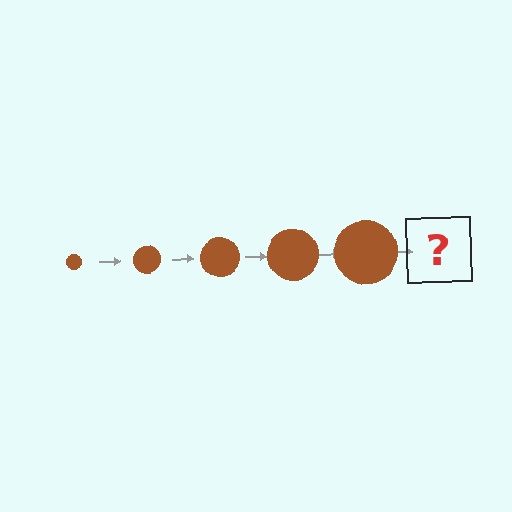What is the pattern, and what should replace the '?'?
The pattern is that the circle gets progressively larger each step. The '?' should be a brown circle, larger than the previous one.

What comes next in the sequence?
The next element should be a brown circle, larger than the previous one.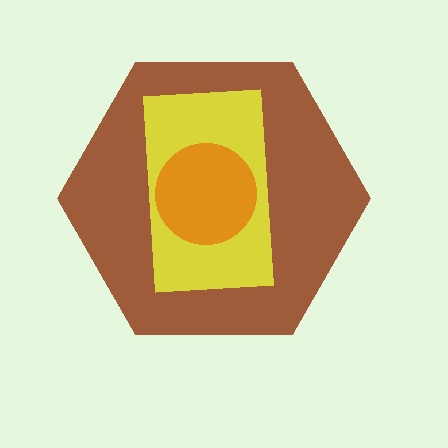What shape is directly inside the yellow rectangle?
The orange circle.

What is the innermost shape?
The orange circle.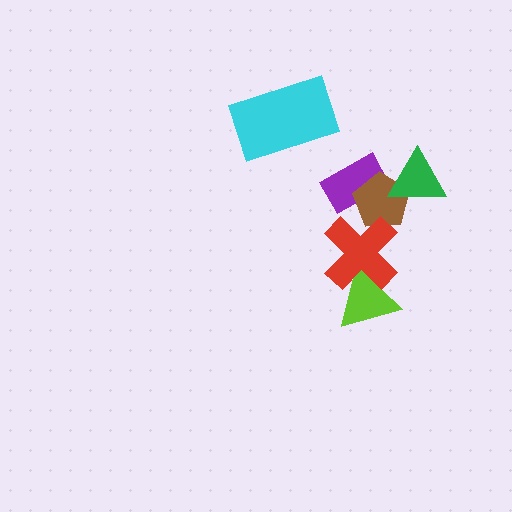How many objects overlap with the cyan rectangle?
0 objects overlap with the cyan rectangle.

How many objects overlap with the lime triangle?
1 object overlaps with the lime triangle.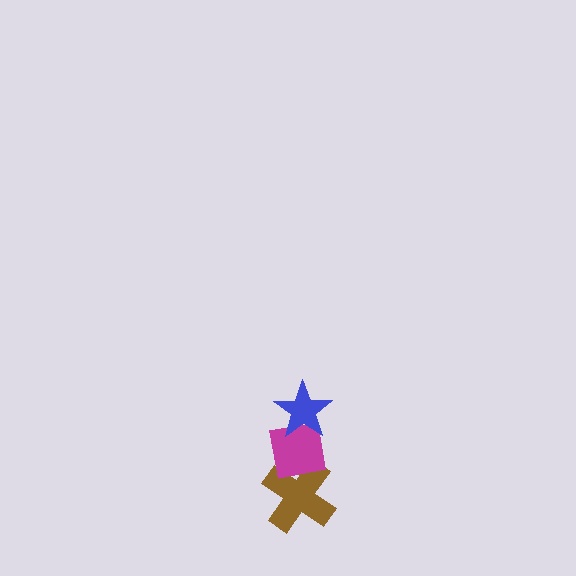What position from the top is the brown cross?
The brown cross is 3rd from the top.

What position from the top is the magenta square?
The magenta square is 2nd from the top.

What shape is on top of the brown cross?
The magenta square is on top of the brown cross.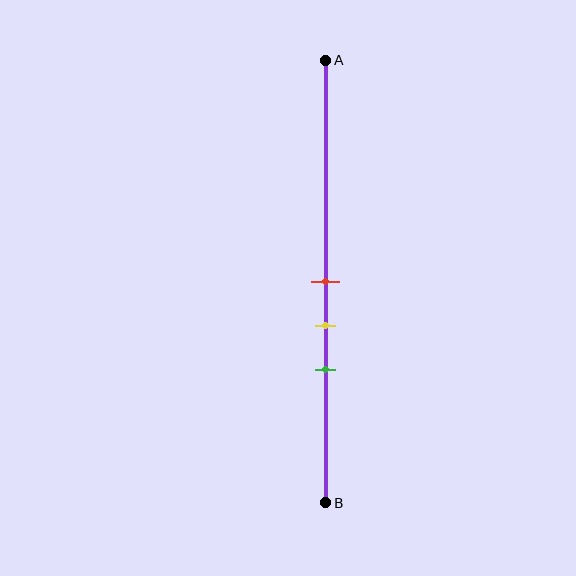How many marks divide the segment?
There are 3 marks dividing the segment.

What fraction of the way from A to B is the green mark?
The green mark is approximately 70% (0.7) of the way from A to B.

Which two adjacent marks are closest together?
The red and yellow marks are the closest adjacent pair.